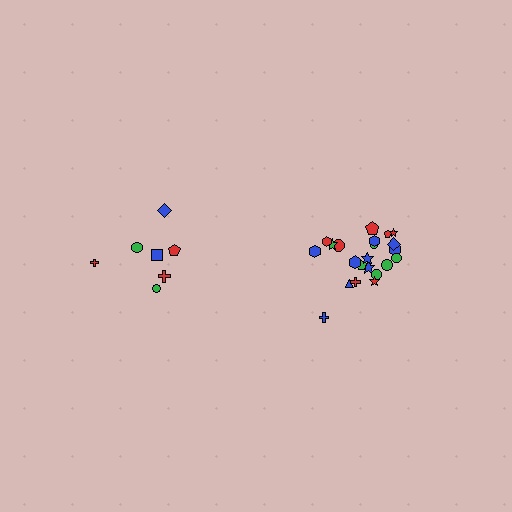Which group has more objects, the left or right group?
The right group.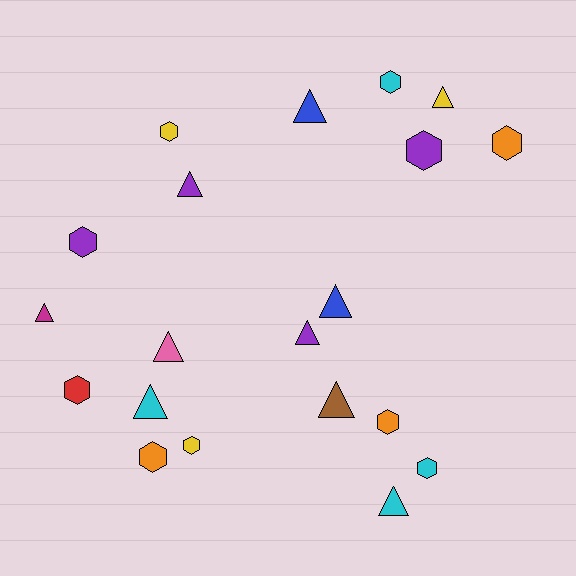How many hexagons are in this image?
There are 10 hexagons.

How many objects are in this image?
There are 20 objects.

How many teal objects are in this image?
There are no teal objects.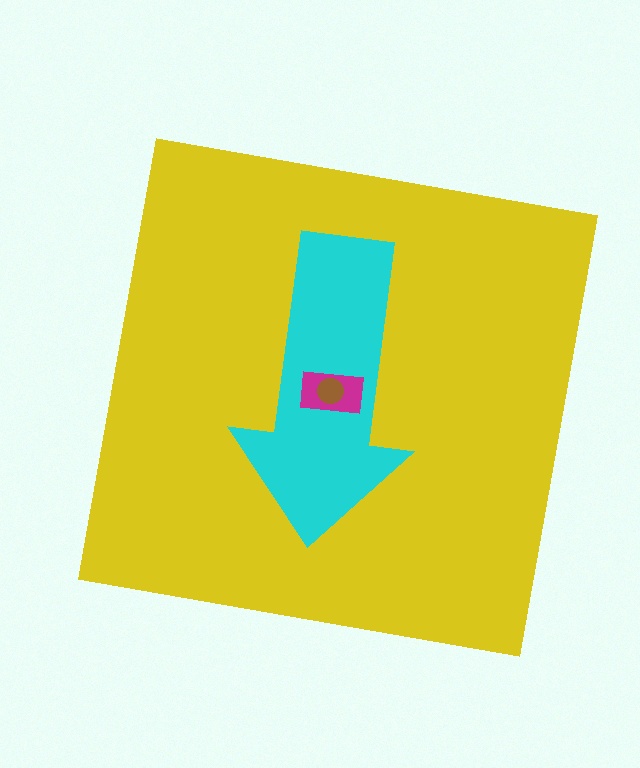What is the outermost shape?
The yellow square.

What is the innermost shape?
The brown circle.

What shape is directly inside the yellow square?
The cyan arrow.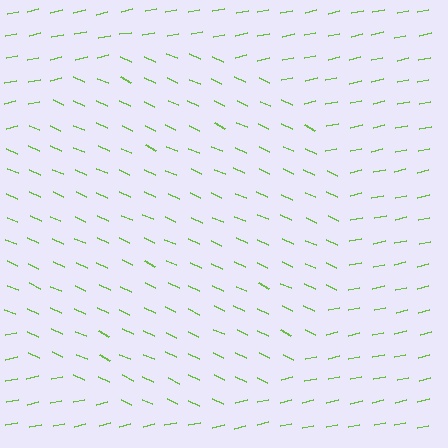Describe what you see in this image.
The image is filled with small lime line segments. A circle region in the image has lines oriented differently from the surrounding lines, creating a visible texture boundary.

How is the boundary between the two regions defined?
The boundary is defined purely by a change in line orientation (approximately 37 degrees difference). All lines are the same color and thickness.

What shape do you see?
I see a circle.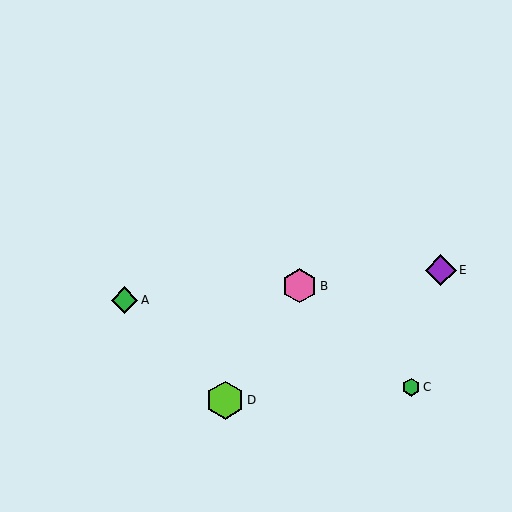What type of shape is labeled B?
Shape B is a pink hexagon.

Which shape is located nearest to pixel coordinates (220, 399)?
The lime hexagon (labeled D) at (225, 400) is nearest to that location.